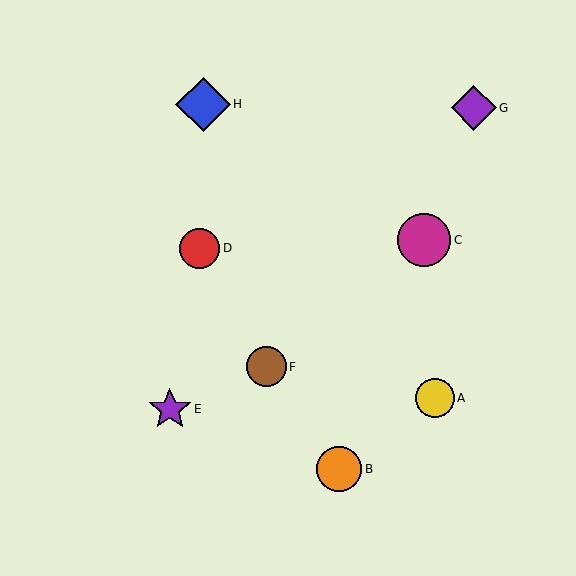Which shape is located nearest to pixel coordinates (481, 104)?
The purple diamond (labeled G) at (474, 108) is nearest to that location.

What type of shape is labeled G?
Shape G is a purple diamond.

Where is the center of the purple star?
The center of the purple star is at (170, 409).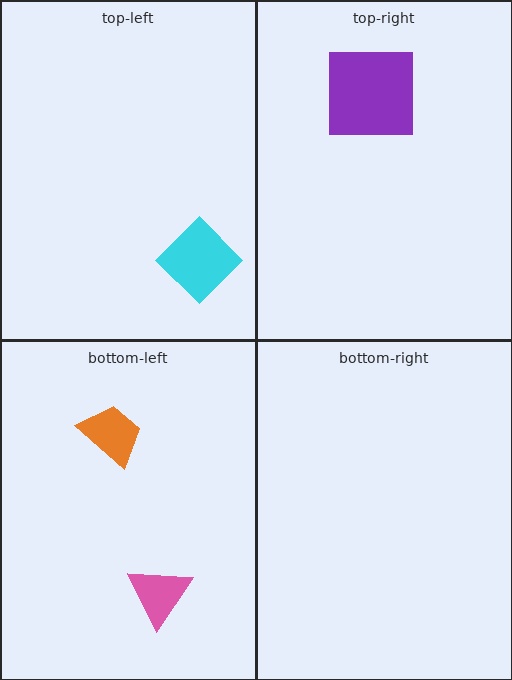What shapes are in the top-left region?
The cyan diamond.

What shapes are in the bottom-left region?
The orange trapezoid, the pink triangle.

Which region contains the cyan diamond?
The top-left region.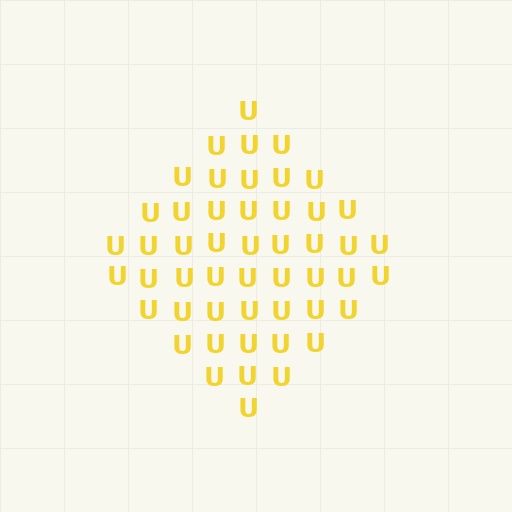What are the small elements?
The small elements are letter U's.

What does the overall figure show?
The overall figure shows a diamond.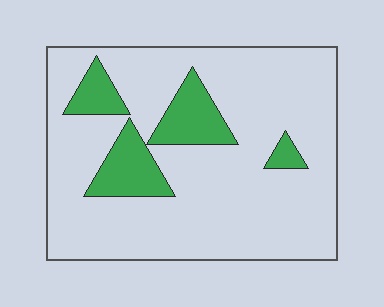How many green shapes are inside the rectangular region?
4.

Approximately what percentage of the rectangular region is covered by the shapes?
Approximately 15%.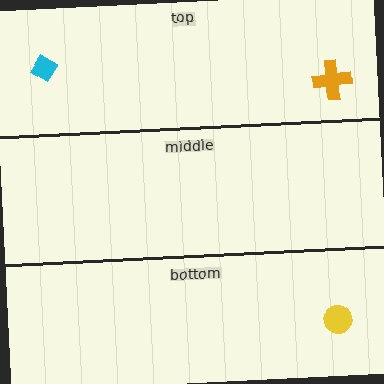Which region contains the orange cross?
The top region.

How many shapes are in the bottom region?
1.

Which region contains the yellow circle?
The bottom region.